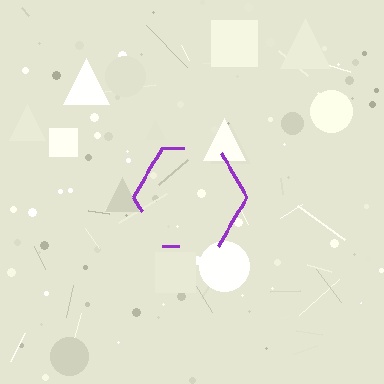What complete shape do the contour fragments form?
The contour fragments form a hexagon.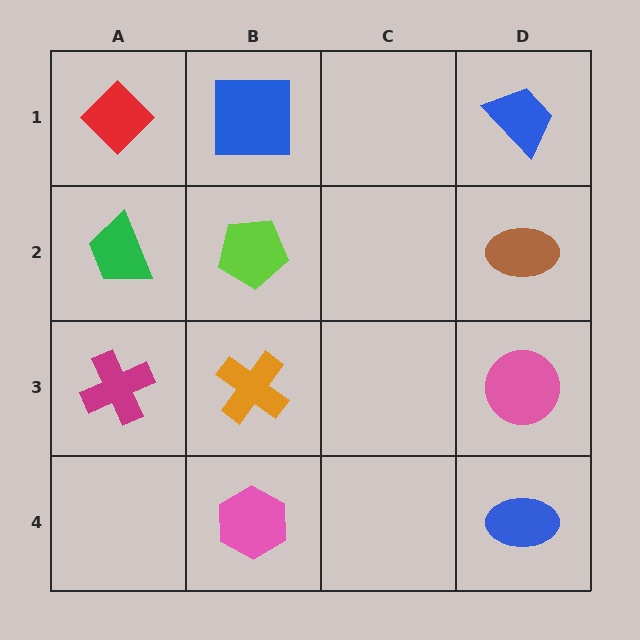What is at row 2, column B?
A lime pentagon.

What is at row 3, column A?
A magenta cross.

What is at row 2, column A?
A green trapezoid.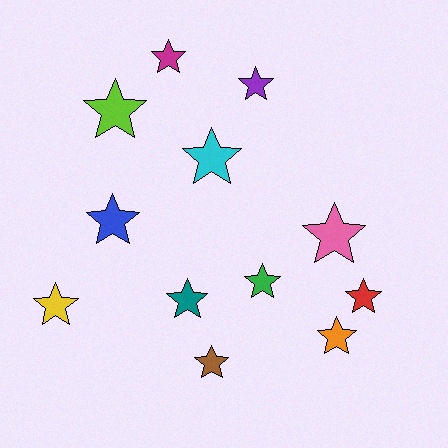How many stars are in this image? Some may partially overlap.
There are 12 stars.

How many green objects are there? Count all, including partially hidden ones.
There is 1 green object.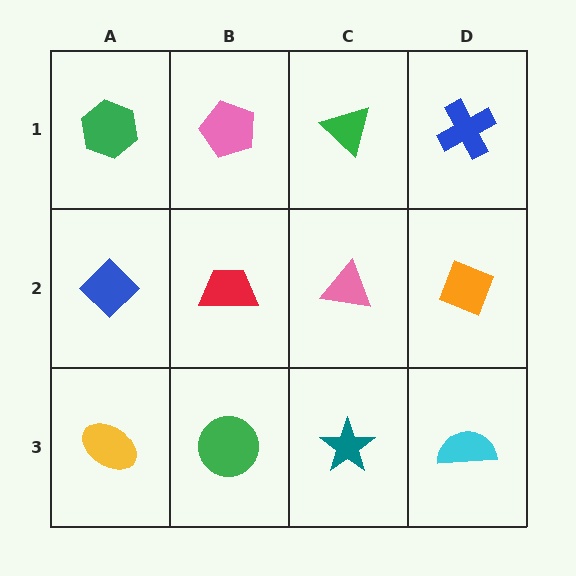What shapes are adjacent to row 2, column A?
A green hexagon (row 1, column A), a yellow ellipse (row 3, column A), a red trapezoid (row 2, column B).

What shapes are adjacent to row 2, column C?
A green triangle (row 1, column C), a teal star (row 3, column C), a red trapezoid (row 2, column B), an orange diamond (row 2, column D).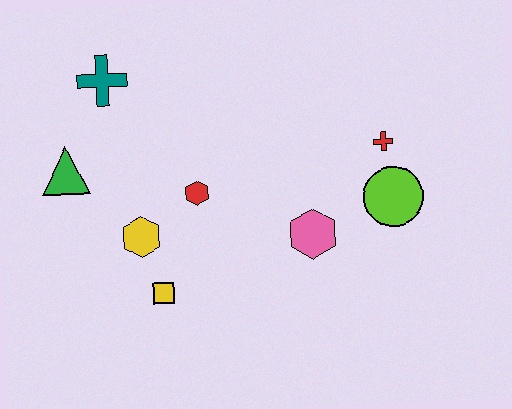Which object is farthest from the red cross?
The green triangle is farthest from the red cross.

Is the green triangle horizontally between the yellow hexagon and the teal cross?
No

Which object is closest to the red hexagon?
The yellow hexagon is closest to the red hexagon.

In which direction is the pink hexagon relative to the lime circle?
The pink hexagon is to the left of the lime circle.